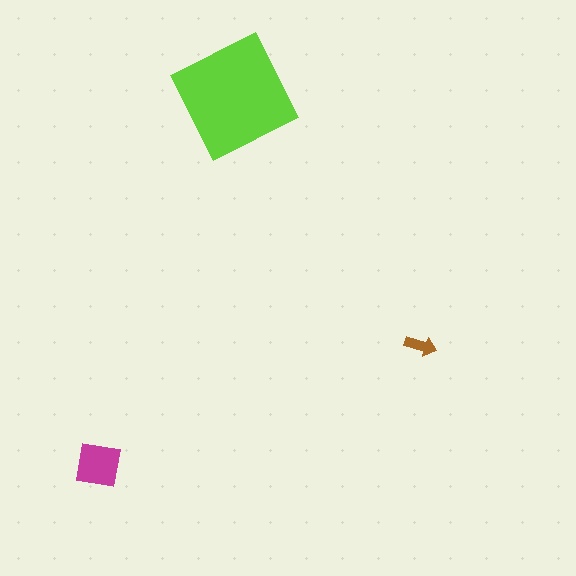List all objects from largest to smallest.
The lime square, the magenta square, the brown arrow.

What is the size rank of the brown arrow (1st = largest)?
3rd.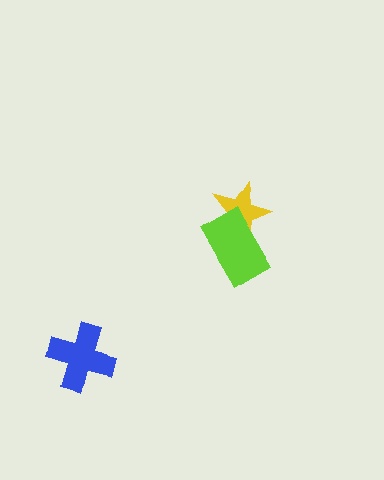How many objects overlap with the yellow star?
1 object overlaps with the yellow star.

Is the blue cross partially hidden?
No, no other shape covers it.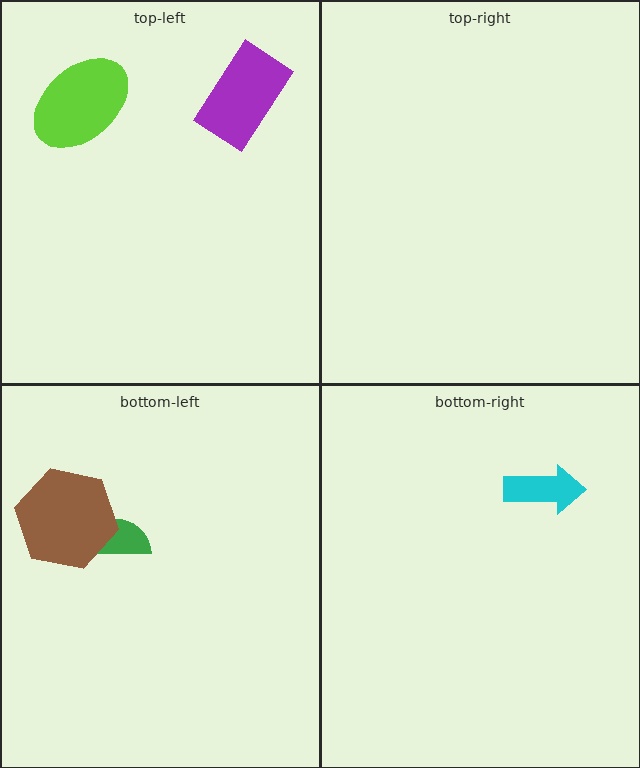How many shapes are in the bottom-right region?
1.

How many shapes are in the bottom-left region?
2.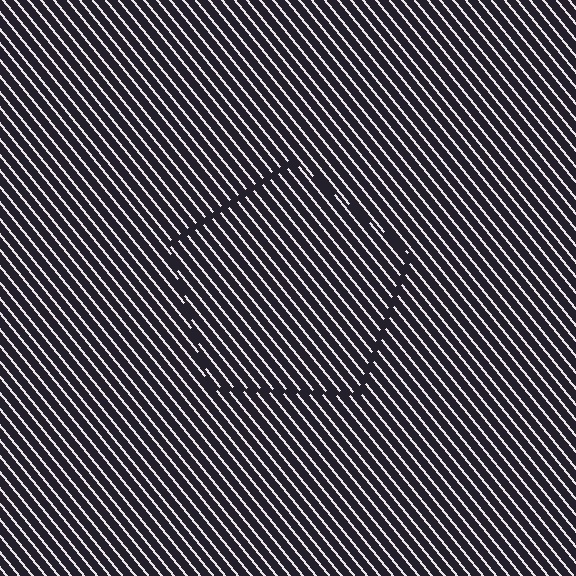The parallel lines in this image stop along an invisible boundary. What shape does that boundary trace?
An illusory pentagon. The interior of the shape contains the same grating, shifted by half a period — the contour is defined by the phase discontinuity where line-ends from the inner and outer gratings abut.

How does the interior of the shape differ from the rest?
The interior of the shape contains the same grating, shifted by half a period — the contour is defined by the phase discontinuity where line-ends from the inner and outer gratings abut.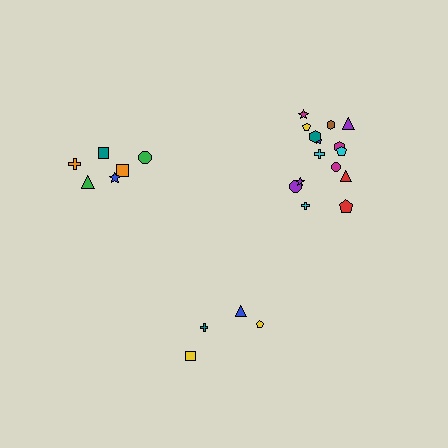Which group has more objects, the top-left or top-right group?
The top-right group.